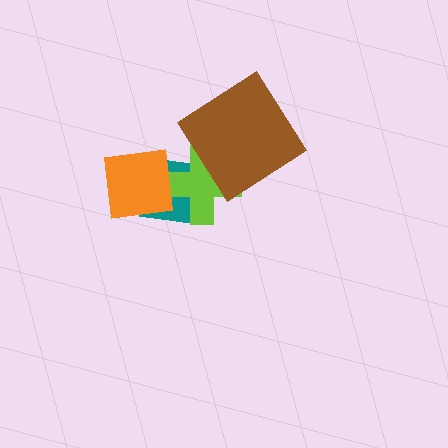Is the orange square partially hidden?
No, no other shape covers it.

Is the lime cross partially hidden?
Yes, it is partially covered by another shape.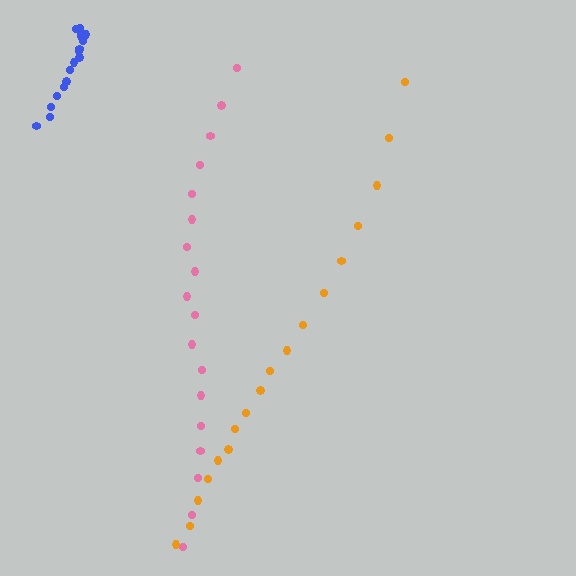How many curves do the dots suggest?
There are 3 distinct paths.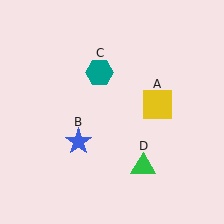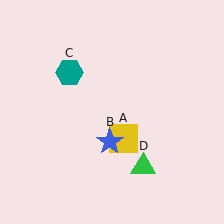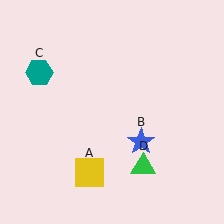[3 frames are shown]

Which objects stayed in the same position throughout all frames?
Green triangle (object D) remained stationary.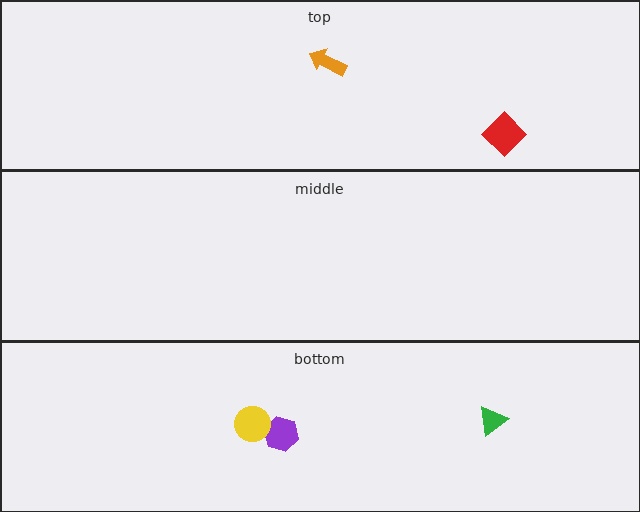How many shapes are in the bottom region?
3.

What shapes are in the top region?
The orange arrow, the red diamond.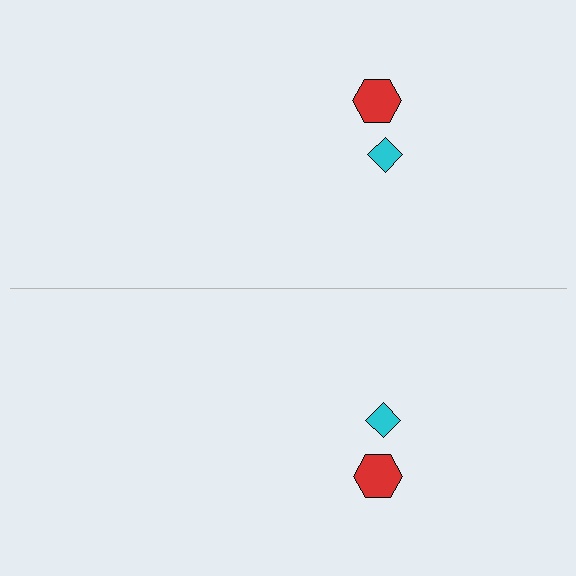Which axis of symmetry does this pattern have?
The pattern has a horizontal axis of symmetry running through the center of the image.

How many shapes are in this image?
There are 4 shapes in this image.